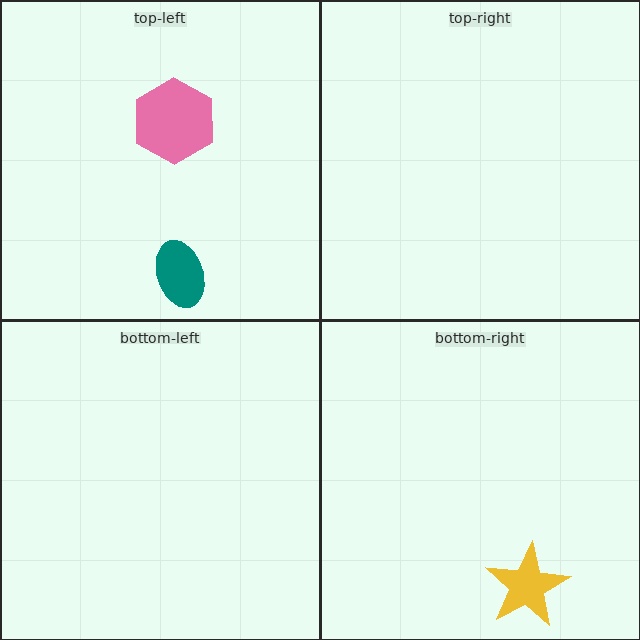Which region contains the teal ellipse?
The top-left region.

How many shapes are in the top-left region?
2.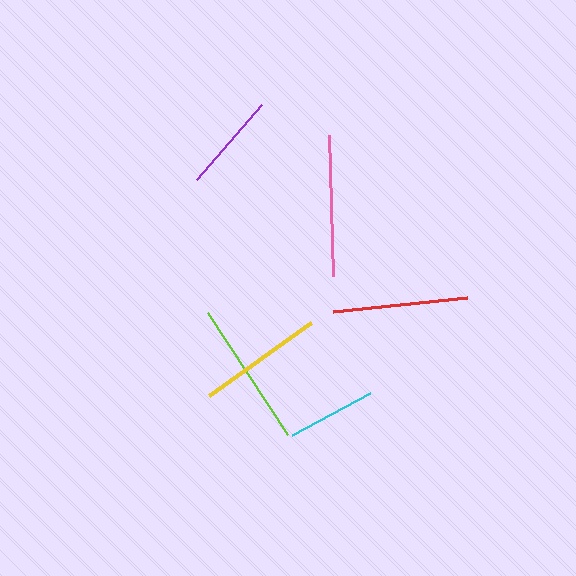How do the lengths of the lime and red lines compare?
The lime and red lines are approximately the same length.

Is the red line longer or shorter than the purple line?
The red line is longer than the purple line.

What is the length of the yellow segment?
The yellow segment is approximately 125 pixels long.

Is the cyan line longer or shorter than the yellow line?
The yellow line is longer than the cyan line.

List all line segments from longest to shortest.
From longest to shortest: lime, pink, red, yellow, purple, cyan.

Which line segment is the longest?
The lime line is the longest at approximately 146 pixels.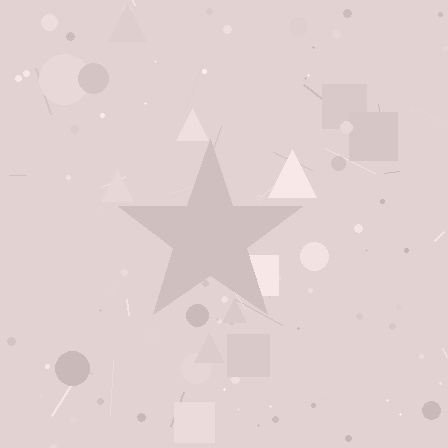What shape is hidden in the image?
A star is hidden in the image.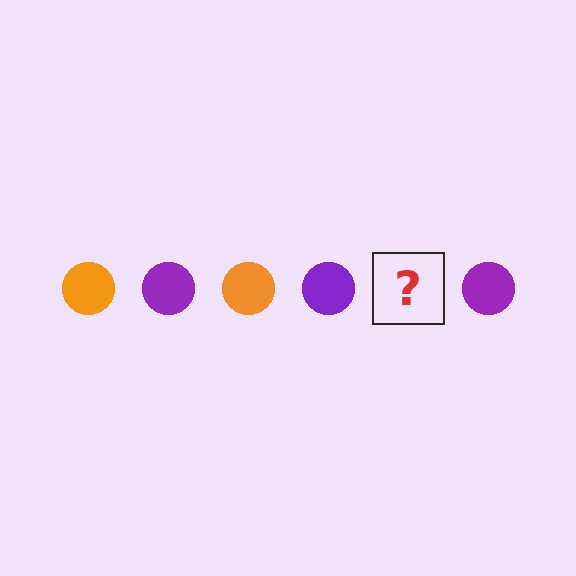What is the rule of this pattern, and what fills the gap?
The rule is that the pattern cycles through orange, purple circles. The gap should be filled with an orange circle.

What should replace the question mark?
The question mark should be replaced with an orange circle.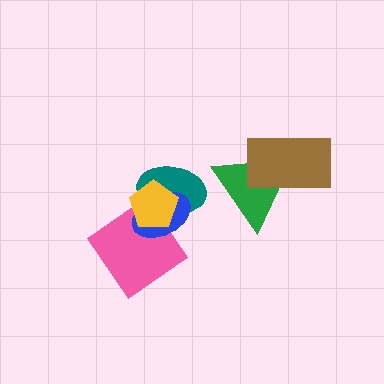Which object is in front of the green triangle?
The brown rectangle is in front of the green triangle.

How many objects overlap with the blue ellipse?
3 objects overlap with the blue ellipse.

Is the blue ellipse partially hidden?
Yes, it is partially covered by another shape.